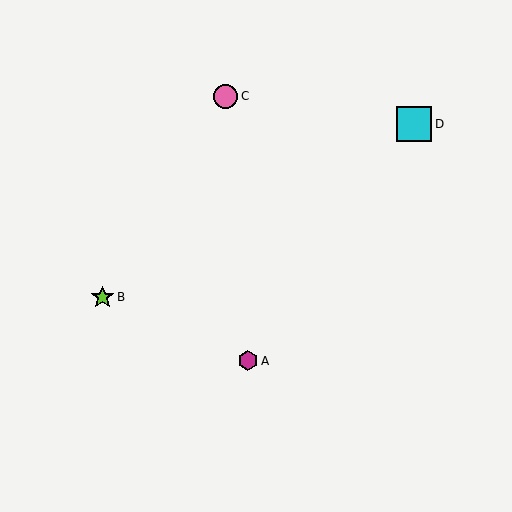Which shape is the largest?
The cyan square (labeled D) is the largest.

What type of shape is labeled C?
Shape C is a pink circle.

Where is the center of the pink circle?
The center of the pink circle is at (226, 96).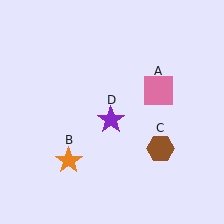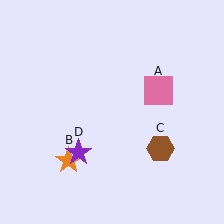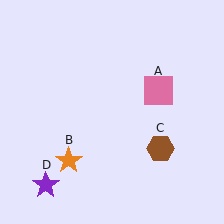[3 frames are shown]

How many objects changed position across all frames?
1 object changed position: purple star (object D).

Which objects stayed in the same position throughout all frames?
Pink square (object A) and orange star (object B) and brown hexagon (object C) remained stationary.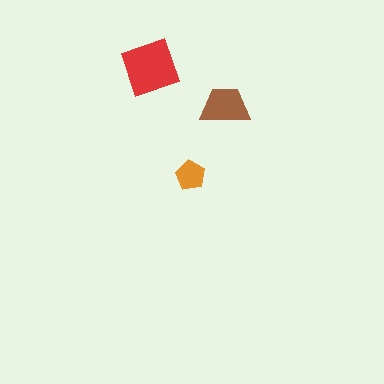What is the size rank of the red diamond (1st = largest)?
1st.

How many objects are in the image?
There are 3 objects in the image.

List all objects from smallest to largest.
The orange pentagon, the brown trapezoid, the red diamond.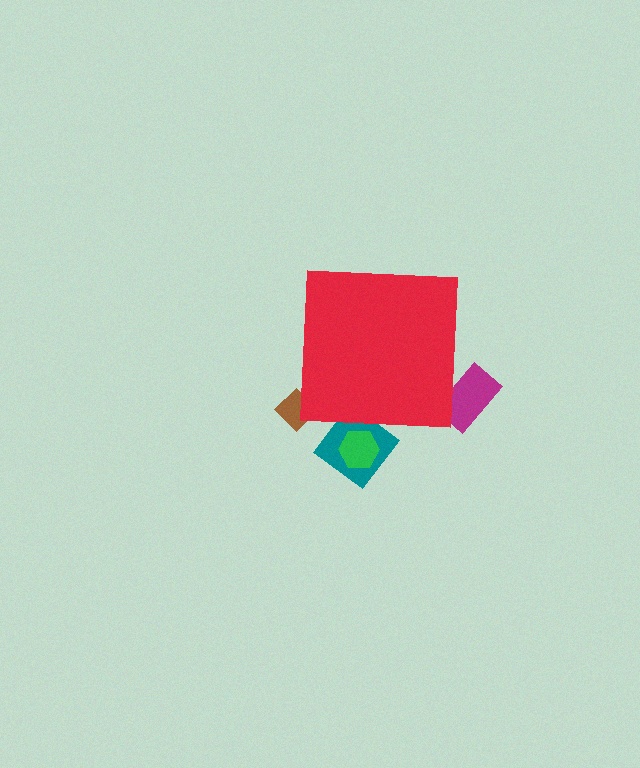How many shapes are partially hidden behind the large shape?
4 shapes are partially hidden.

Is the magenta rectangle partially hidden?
Yes, the magenta rectangle is partially hidden behind the red square.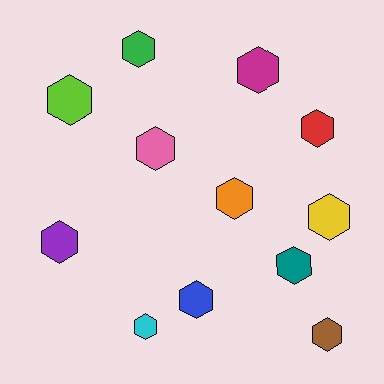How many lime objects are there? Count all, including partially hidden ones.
There is 1 lime object.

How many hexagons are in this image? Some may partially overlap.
There are 12 hexagons.